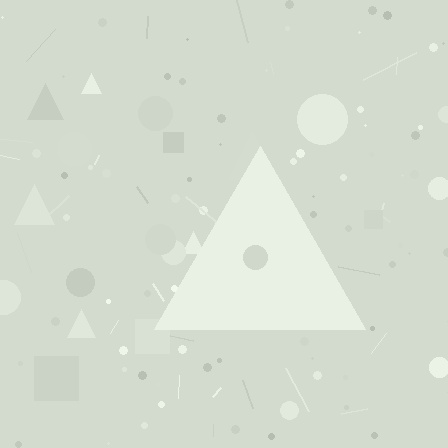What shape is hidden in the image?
A triangle is hidden in the image.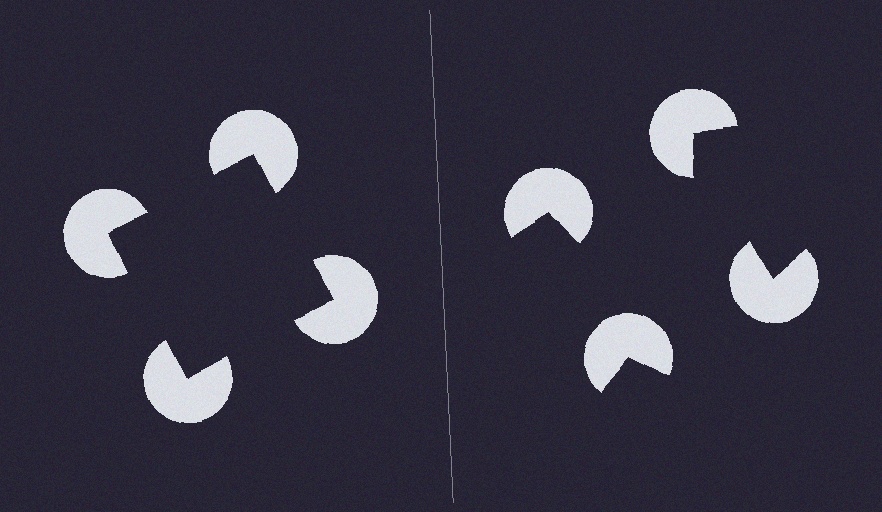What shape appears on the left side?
An illusory square.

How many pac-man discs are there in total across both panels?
8 — 4 on each side.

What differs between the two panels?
The pac-man discs are positioned identically on both sides; only the wedge orientations differ. On the left they align to a square; on the right they are misaligned.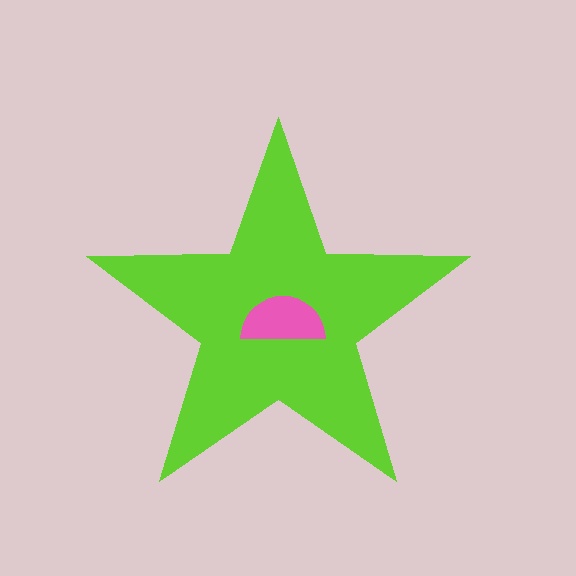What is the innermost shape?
The pink semicircle.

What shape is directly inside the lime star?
The pink semicircle.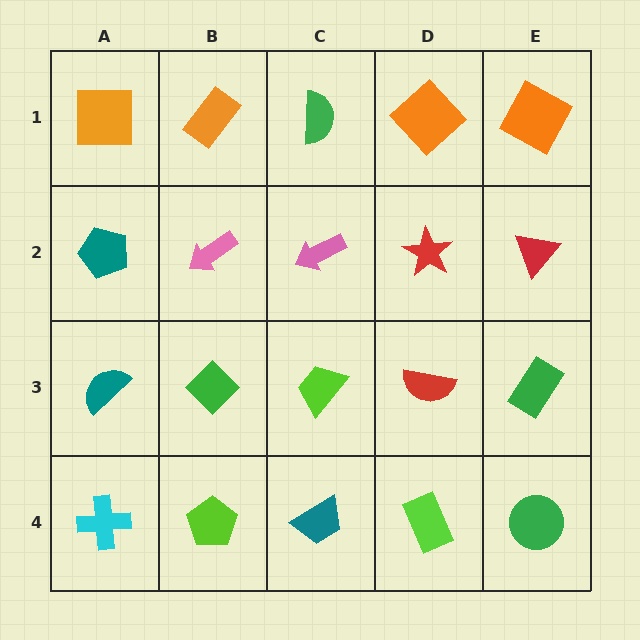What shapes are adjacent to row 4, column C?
A lime trapezoid (row 3, column C), a lime pentagon (row 4, column B), a lime rectangle (row 4, column D).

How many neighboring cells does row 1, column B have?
3.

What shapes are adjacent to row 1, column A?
A teal pentagon (row 2, column A), an orange rectangle (row 1, column B).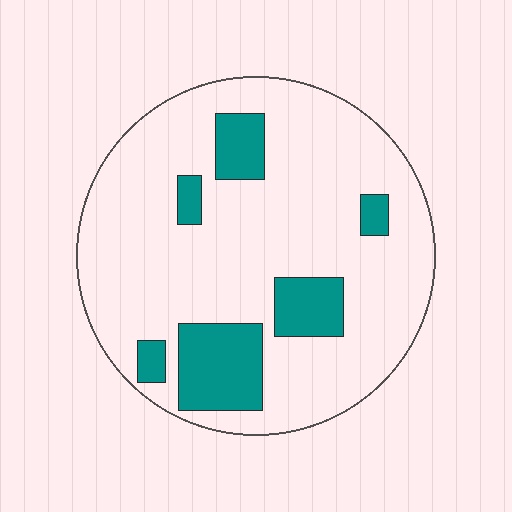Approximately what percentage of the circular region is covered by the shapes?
Approximately 20%.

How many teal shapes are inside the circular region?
6.